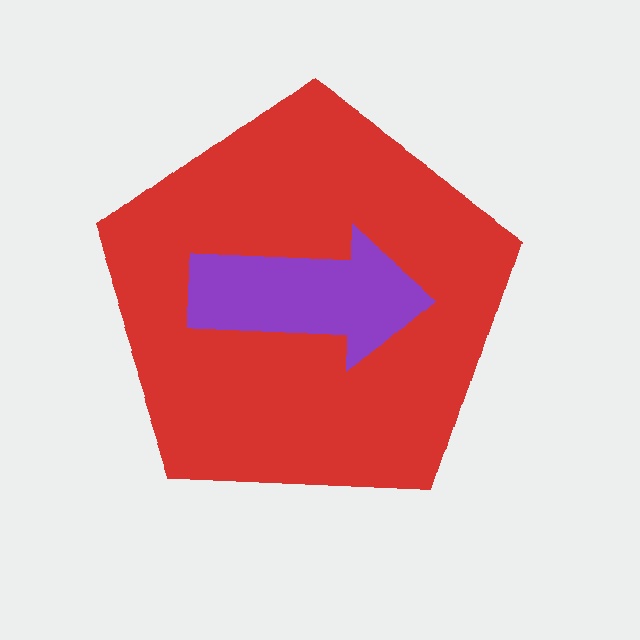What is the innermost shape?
The purple arrow.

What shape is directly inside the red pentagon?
The purple arrow.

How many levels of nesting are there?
2.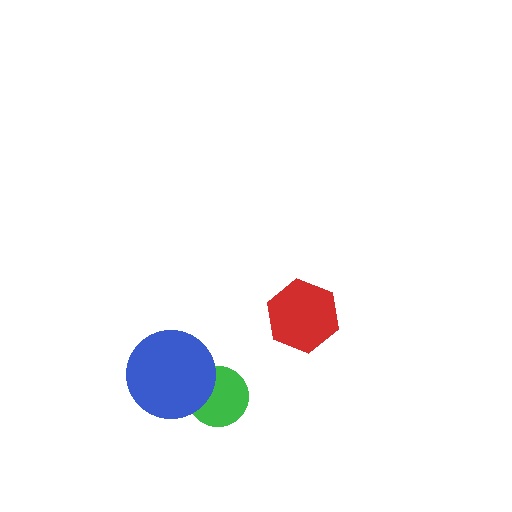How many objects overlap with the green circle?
1 object overlaps with the green circle.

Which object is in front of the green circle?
The blue circle is in front of the green circle.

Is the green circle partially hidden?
Yes, it is partially covered by another shape.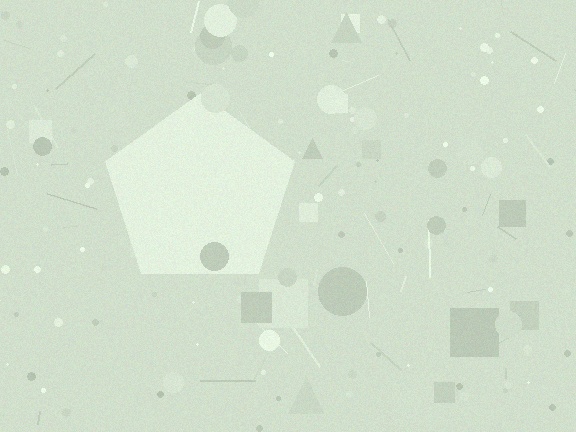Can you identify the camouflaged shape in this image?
The camouflaged shape is a pentagon.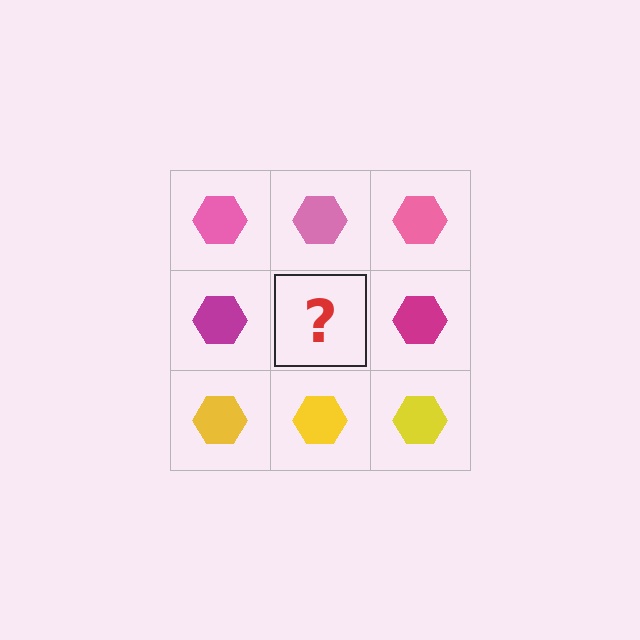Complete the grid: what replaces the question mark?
The question mark should be replaced with a magenta hexagon.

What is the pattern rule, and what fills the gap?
The rule is that each row has a consistent color. The gap should be filled with a magenta hexagon.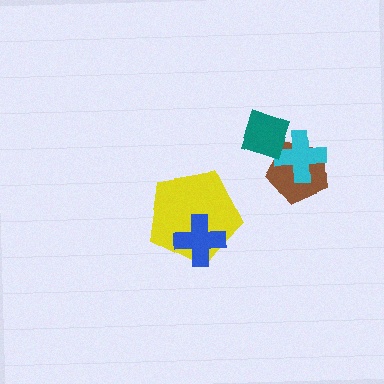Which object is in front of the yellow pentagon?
The blue cross is in front of the yellow pentagon.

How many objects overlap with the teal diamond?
2 objects overlap with the teal diamond.